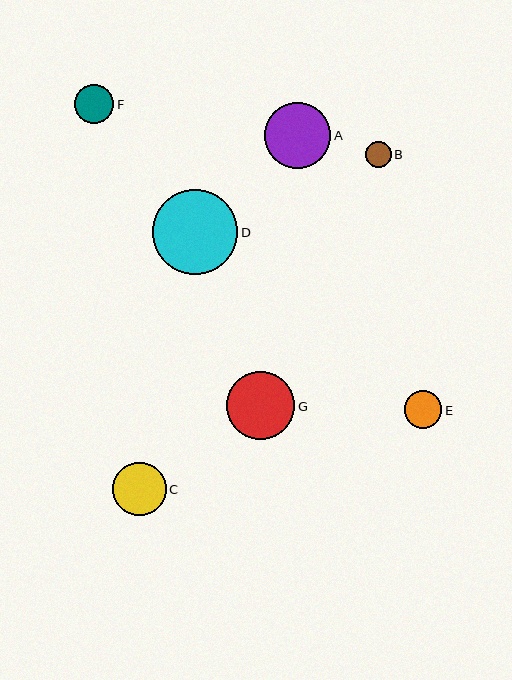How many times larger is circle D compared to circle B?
Circle D is approximately 3.3 times the size of circle B.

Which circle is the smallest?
Circle B is the smallest with a size of approximately 26 pixels.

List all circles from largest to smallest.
From largest to smallest: D, G, A, C, F, E, B.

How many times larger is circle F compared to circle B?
Circle F is approximately 1.5 times the size of circle B.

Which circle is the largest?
Circle D is the largest with a size of approximately 85 pixels.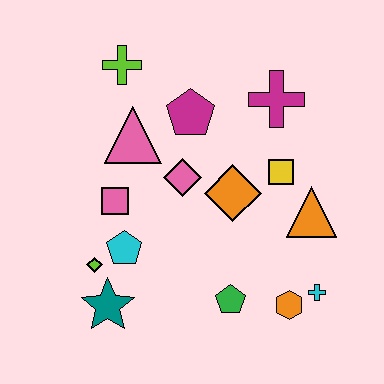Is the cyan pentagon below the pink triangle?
Yes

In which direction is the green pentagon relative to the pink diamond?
The green pentagon is below the pink diamond.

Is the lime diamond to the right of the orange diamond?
No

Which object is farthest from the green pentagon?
The lime cross is farthest from the green pentagon.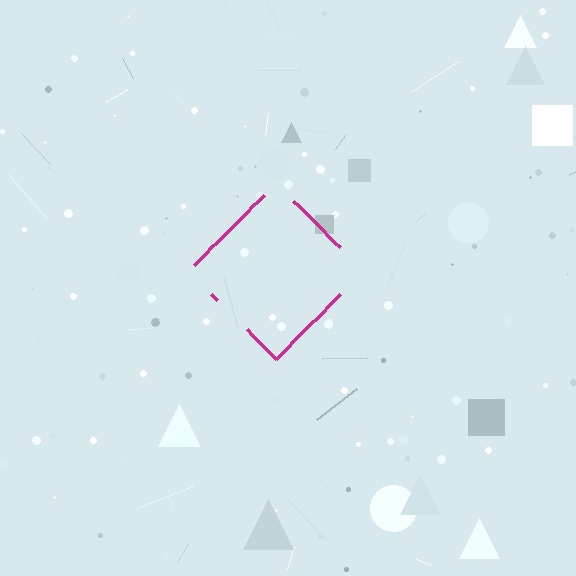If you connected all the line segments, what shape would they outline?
They would outline a diamond.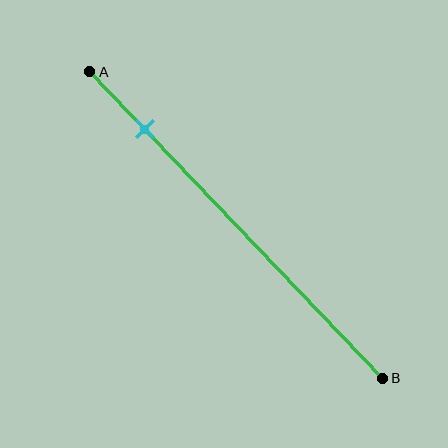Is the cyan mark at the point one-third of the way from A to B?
No, the mark is at about 20% from A, not at the 33% one-third point.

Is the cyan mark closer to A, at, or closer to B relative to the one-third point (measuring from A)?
The cyan mark is closer to point A than the one-third point of segment AB.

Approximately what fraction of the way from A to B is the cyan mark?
The cyan mark is approximately 20% of the way from A to B.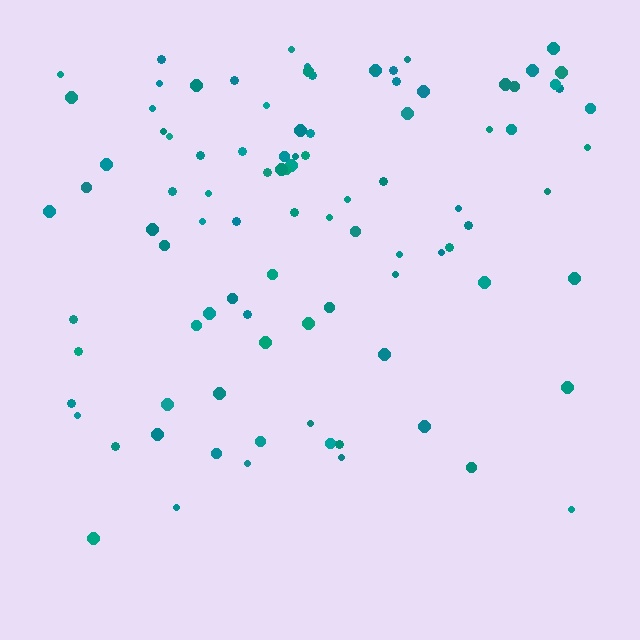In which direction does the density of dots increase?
From bottom to top, with the top side densest.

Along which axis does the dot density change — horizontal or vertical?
Vertical.